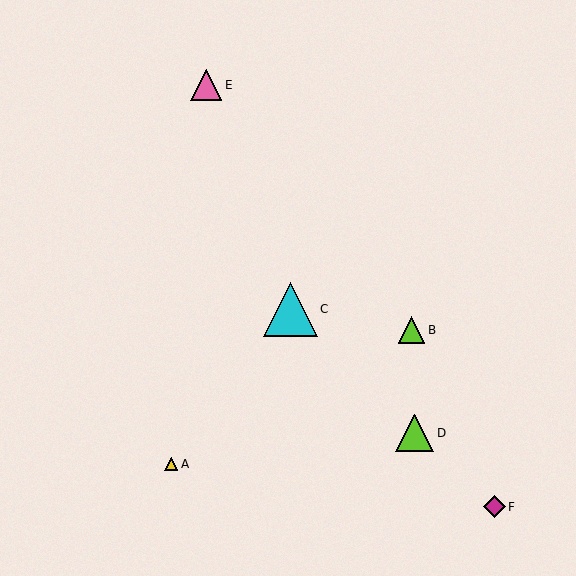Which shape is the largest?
The cyan triangle (labeled C) is the largest.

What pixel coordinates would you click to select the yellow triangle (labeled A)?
Click at (171, 464) to select the yellow triangle A.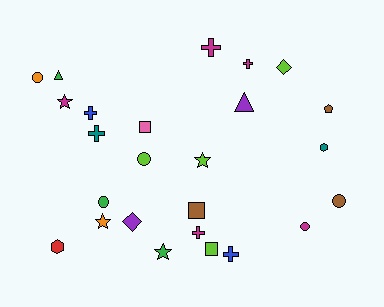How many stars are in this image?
There are 4 stars.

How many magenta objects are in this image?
There are 5 magenta objects.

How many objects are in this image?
There are 25 objects.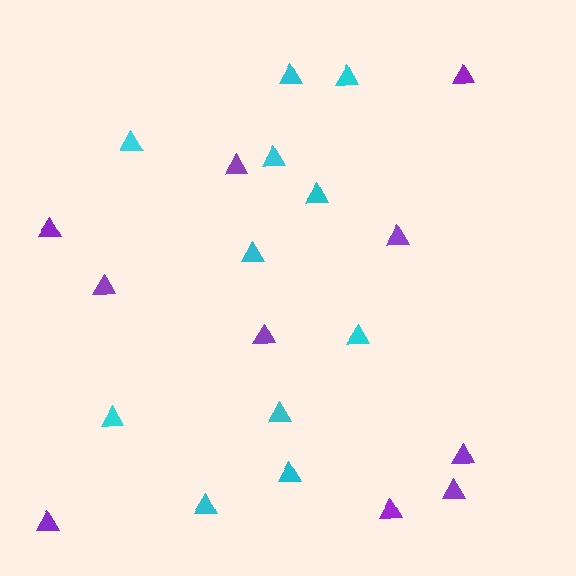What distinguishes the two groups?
There are 2 groups: one group of cyan triangles (11) and one group of purple triangles (10).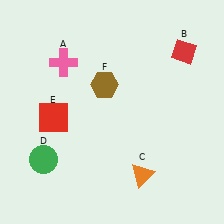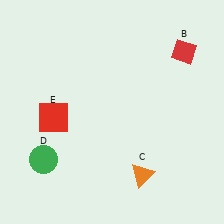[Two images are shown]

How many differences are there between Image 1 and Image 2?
There are 2 differences between the two images.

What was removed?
The pink cross (A), the brown hexagon (F) were removed in Image 2.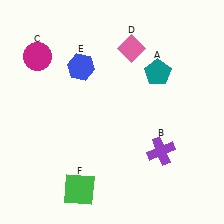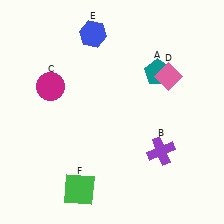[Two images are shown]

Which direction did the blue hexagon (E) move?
The blue hexagon (E) moved up.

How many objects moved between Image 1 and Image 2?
3 objects moved between the two images.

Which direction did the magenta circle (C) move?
The magenta circle (C) moved down.